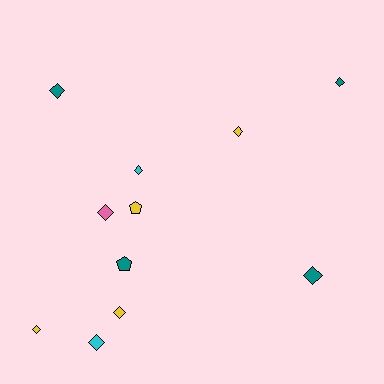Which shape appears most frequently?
Diamond, with 9 objects.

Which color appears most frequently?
Yellow, with 4 objects.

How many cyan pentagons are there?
There are no cyan pentagons.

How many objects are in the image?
There are 11 objects.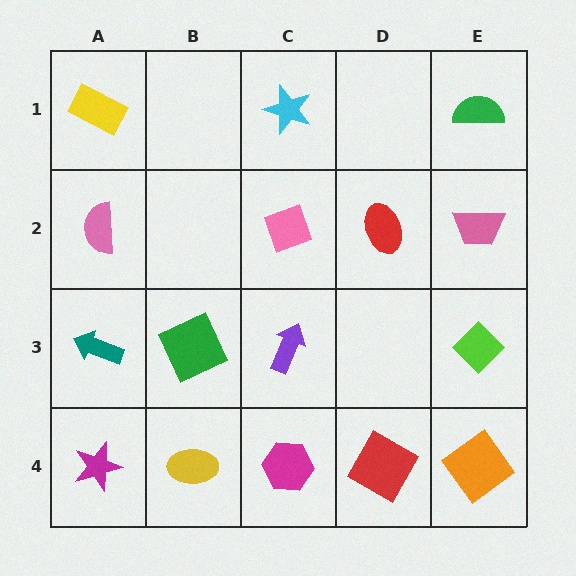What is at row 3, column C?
A purple arrow.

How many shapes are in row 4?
5 shapes.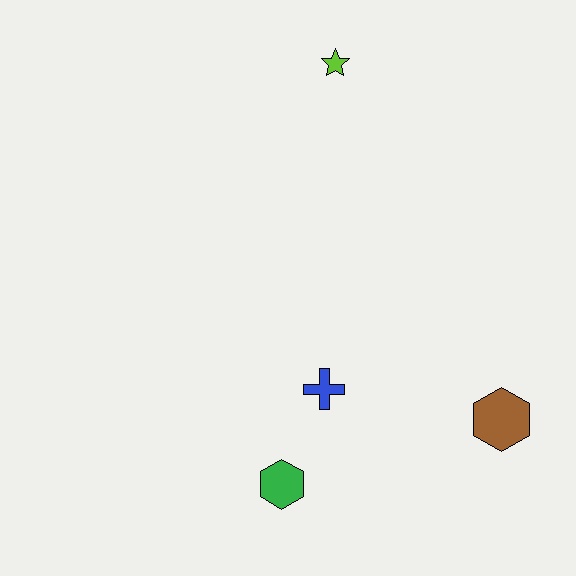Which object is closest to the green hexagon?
The blue cross is closest to the green hexagon.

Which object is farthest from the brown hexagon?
The lime star is farthest from the brown hexagon.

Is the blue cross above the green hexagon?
Yes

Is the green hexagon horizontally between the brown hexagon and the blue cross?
No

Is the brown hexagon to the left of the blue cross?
No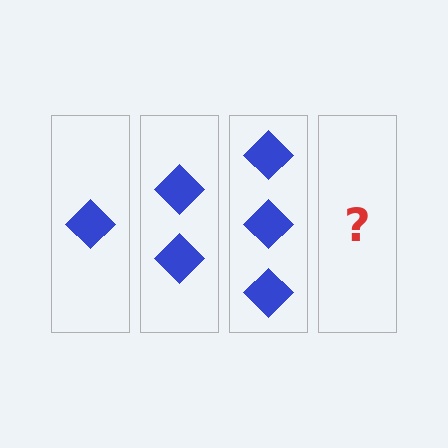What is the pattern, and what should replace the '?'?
The pattern is that each step adds one more diamond. The '?' should be 4 diamonds.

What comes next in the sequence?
The next element should be 4 diamonds.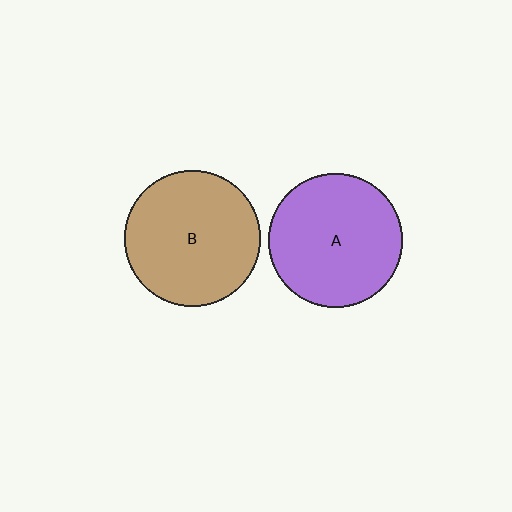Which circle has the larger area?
Circle B (brown).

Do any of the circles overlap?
No, none of the circles overlap.